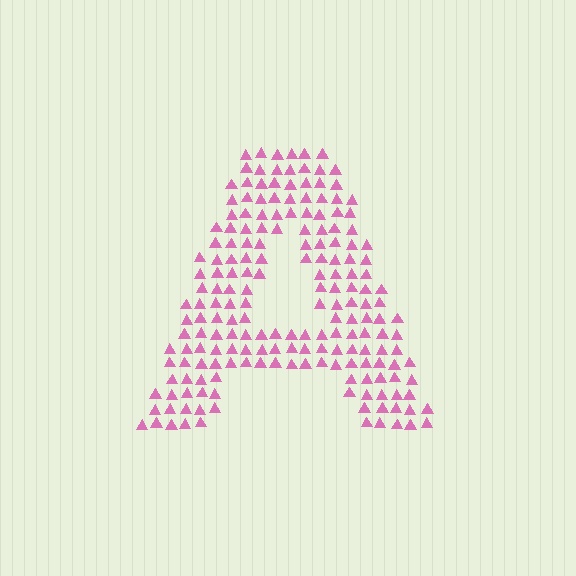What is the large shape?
The large shape is the letter A.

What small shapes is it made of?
It is made of small triangles.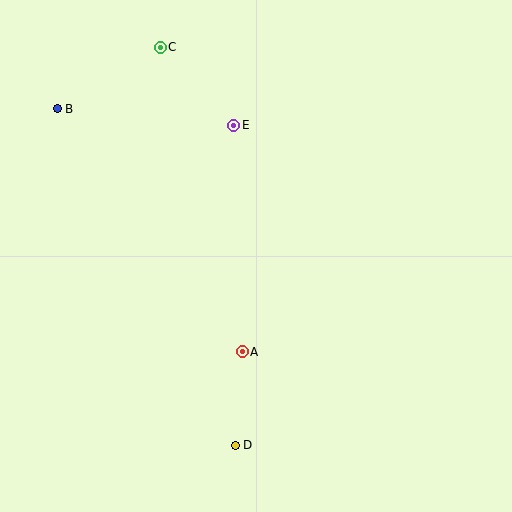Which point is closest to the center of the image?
Point A at (242, 352) is closest to the center.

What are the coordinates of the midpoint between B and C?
The midpoint between B and C is at (109, 78).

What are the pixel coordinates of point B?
Point B is at (57, 109).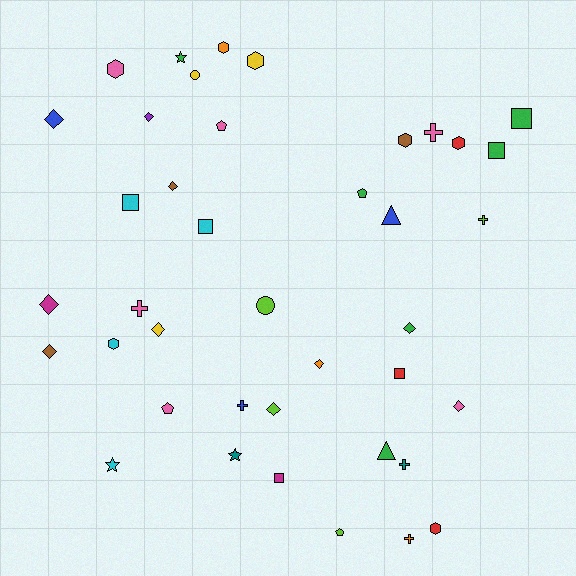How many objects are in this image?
There are 40 objects.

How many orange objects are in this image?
There are 3 orange objects.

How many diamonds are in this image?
There are 10 diamonds.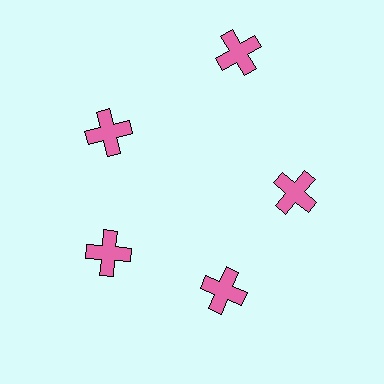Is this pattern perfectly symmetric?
No. The 5 pink crosses are arranged in a ring, but one element near the 1 o'clock position is pushed outward from the center, breaking the 5-fold rotational symmetry.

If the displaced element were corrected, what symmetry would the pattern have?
It would have 5-fold rotational symmetry — the pattern would map onto itself every 72 degrees.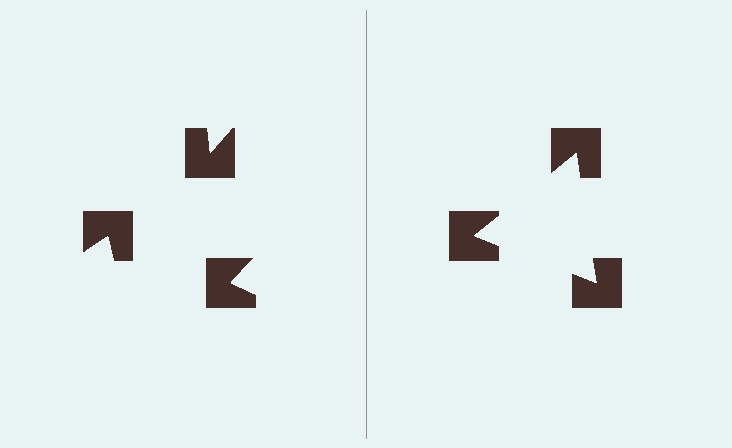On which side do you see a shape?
An illusory triangle appears on the right side. On the left side the wedge cuts are rotated, so no coherent shape forms.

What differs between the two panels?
The notched squares are positioned identically on both sides; only the wedge orientations differ. On the right they align to a triangle; on the left they are misaligned.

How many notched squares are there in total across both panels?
6 — 3 on each side.